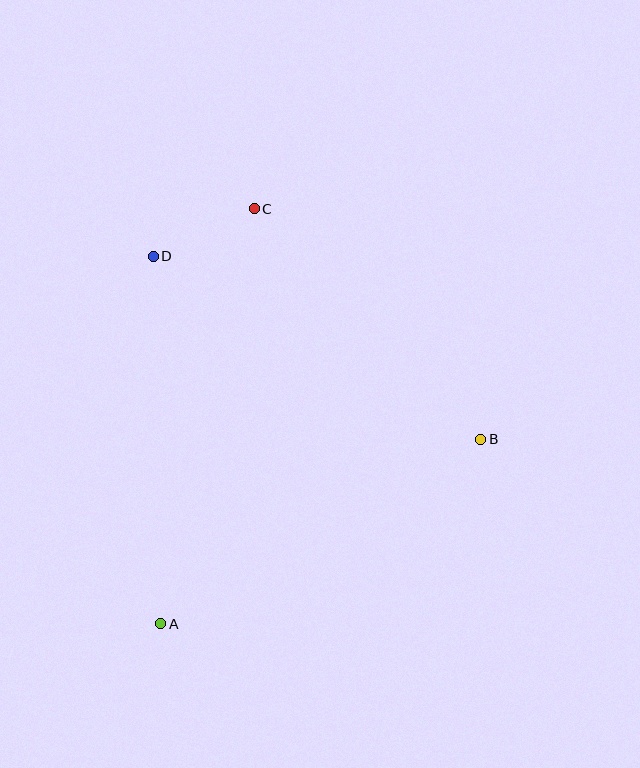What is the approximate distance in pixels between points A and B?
The distance between A and B is approximately 369 pixels.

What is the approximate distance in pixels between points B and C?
The distance between B and C is approximately 323 pixels.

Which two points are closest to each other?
Points C and D are closest to each other.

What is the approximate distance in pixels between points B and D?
The distance between B and D is approximately 375 pixels.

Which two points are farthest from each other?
Points A and C are farthest from each other.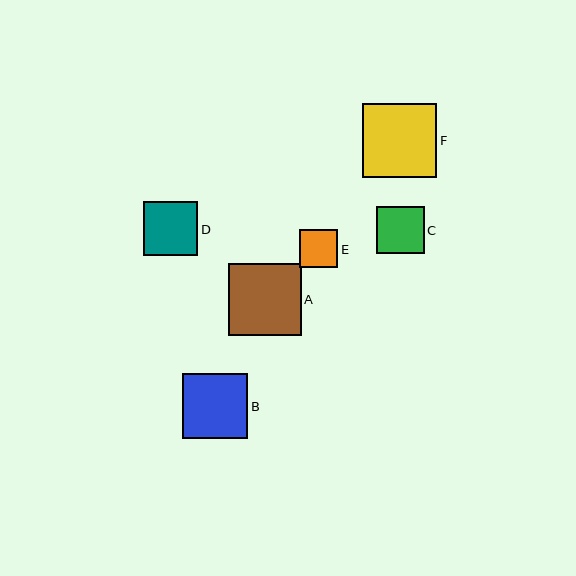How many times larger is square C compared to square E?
Square C is approximately 1.2 times the size of square E.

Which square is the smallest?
Square E is the smallest with a size of approximately 38 pixels.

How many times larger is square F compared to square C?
Square F is approximately 1.6 times the size of square C.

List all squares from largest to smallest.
From largest to smallest: F, A, B, D, C, E.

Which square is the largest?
Square F is the largest with a size of approximately 74 pixels.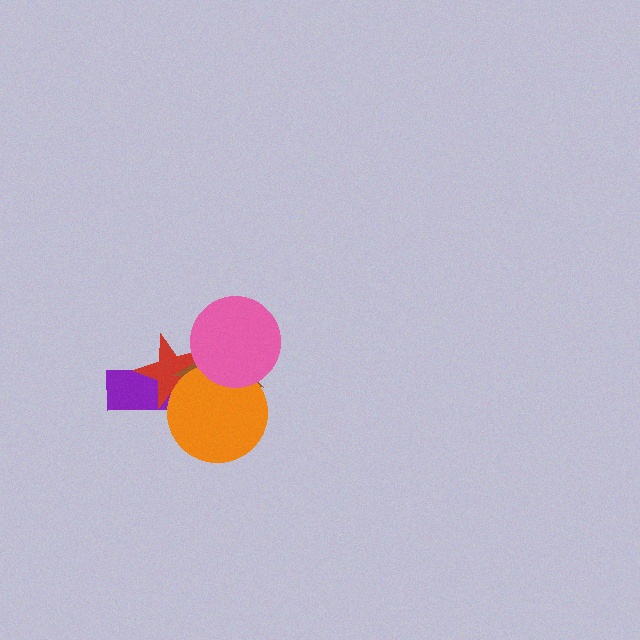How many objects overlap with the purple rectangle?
1 object overlaps with the purple rectangle.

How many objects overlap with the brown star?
3 objects overlap with the brown star.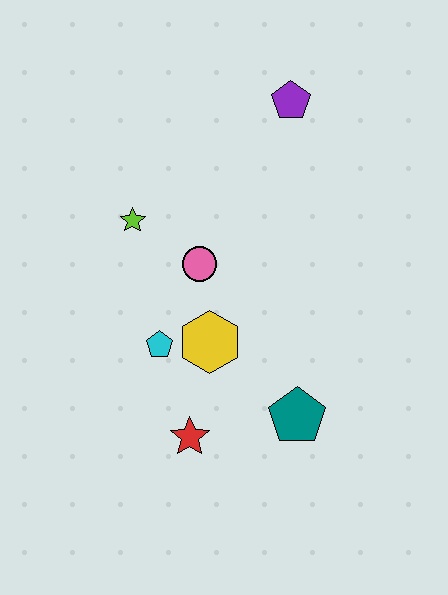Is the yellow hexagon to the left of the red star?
No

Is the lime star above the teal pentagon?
Yes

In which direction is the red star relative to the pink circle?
The red star is below the pink circle.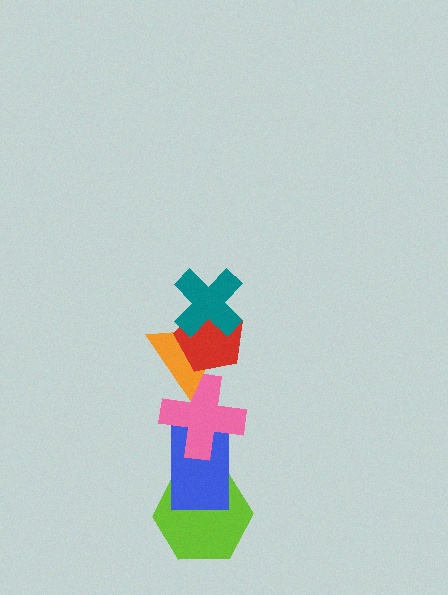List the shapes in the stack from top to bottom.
From top to bottom: the teal cross, the red pentagon, the orange triangle, the pink cross, the blue rectangle, the lime hexagon.